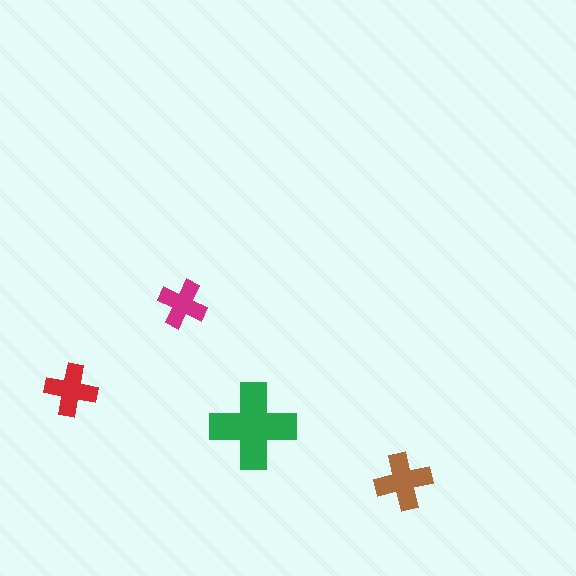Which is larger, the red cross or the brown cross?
The brown one.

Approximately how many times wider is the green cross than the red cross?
About 1.5 times wider.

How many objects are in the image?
There are 4 objects in the image.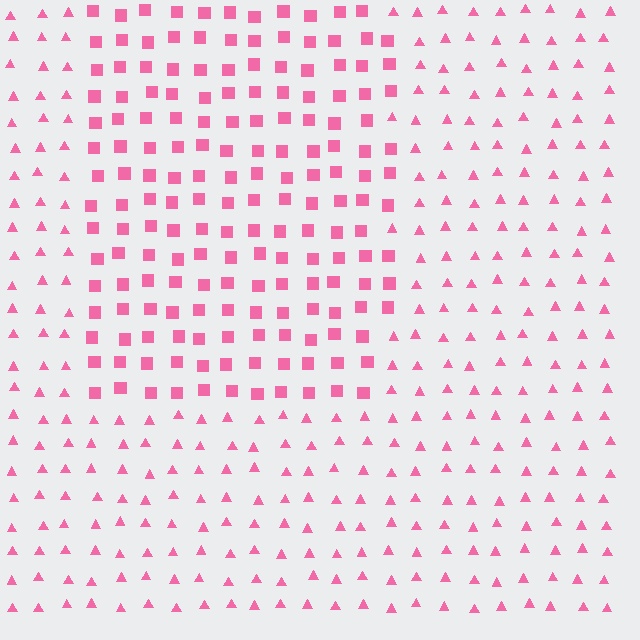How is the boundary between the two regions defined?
The boundary is defined by a change in element shape: squares inside vs. triangles outside. All elements share the same color and spacing.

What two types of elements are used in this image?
The image uses squares inside the rectangle region and triangles outside it.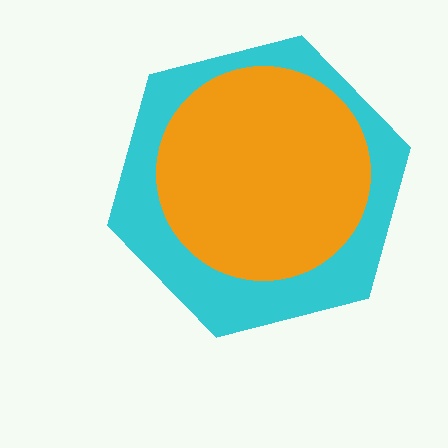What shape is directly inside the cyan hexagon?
The orange circle.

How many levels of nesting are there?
2.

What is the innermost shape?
The orange circle.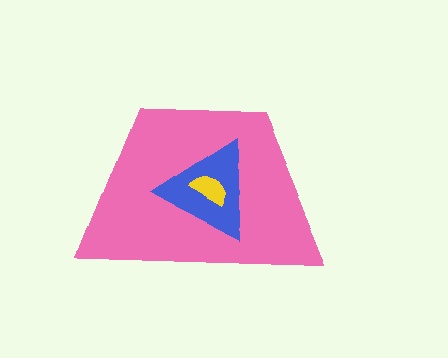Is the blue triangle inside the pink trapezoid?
Yes.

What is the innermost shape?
The yellow semicircle.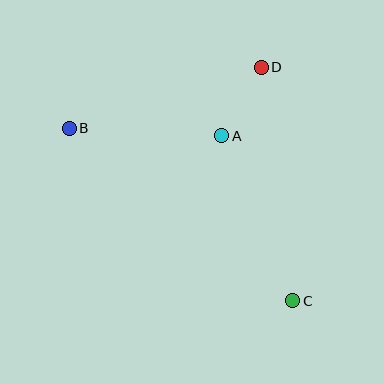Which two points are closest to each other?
Points A and D are closest to each other.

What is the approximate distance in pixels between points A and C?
The distance between A and C is approximately 180 pixels.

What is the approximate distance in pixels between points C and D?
The distance between C and D is approximately 235 pixels.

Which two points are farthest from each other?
Points B and C are farthest from each other.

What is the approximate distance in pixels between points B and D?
The distance between B and D is approximately 202 pixels.